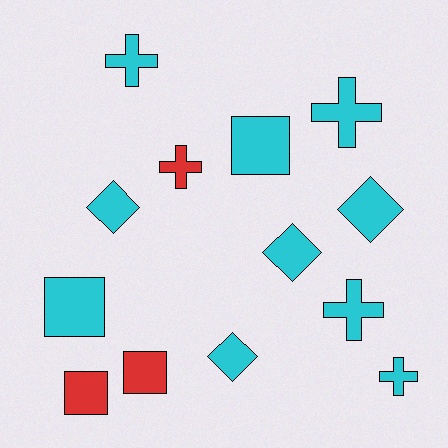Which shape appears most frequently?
Cross, with 5 objects.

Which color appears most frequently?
Cyan, with 10 objects.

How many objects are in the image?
There are 13 objects.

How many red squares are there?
There are 2 red squares.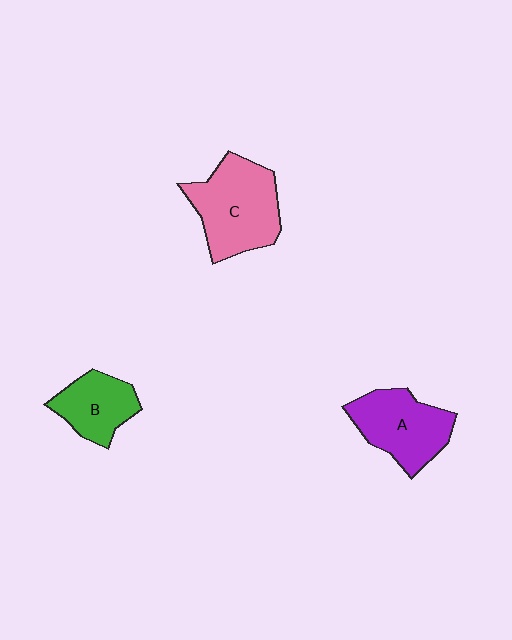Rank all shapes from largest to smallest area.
From largest to smallest: C (pink), A (purple), B (green).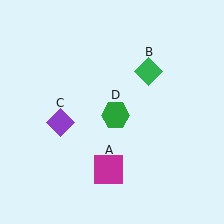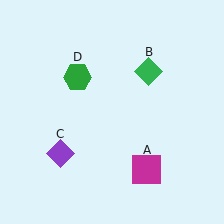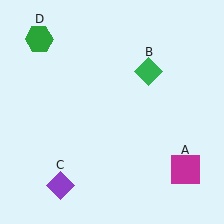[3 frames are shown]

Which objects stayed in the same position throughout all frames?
Green diamond (object B) remained stationary.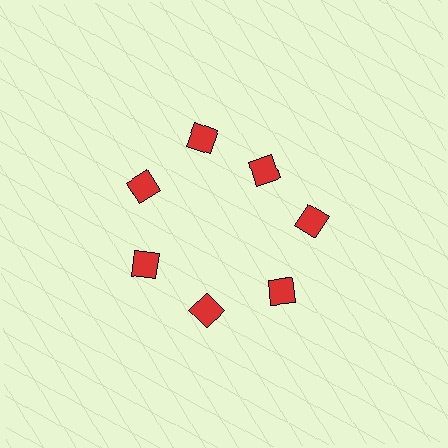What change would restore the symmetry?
The symmetry would be restored by moving it outward, back onto the ring so that all 7 squares sit at equal angles and equal distance from the center.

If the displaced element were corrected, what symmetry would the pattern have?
It would have 7-fold rotational symmetry — the pattern would map onto itself every 51 degrees.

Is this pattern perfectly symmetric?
No. The 7 red squares are arranged in a ring, but one element near the 1 o'clock position is pulled inward toward the center, breaking the 7-fold rotational symmetry.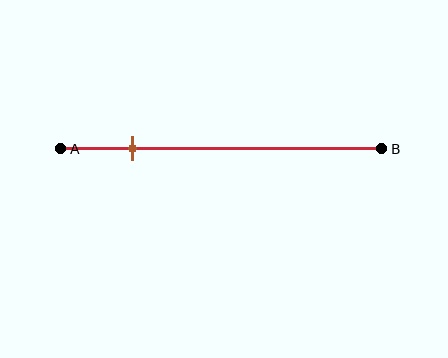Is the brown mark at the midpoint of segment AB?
No, the mark is at about 20% from A, not at the 50% midpoint.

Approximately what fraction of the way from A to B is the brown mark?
The brown mark is approximately 20% of the way from A to B.